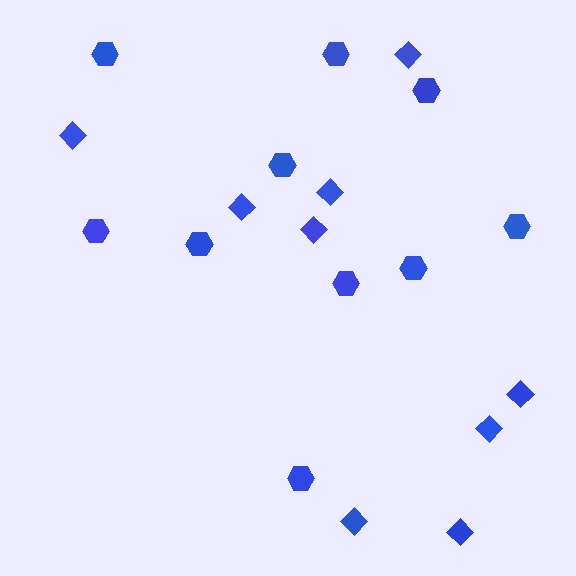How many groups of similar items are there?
There are 2 groups: one group of hexagons (10) and one group of diamonds (9).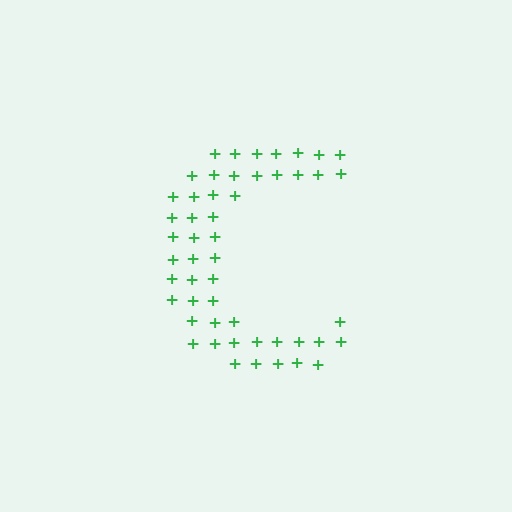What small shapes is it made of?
It is made of small plus signs.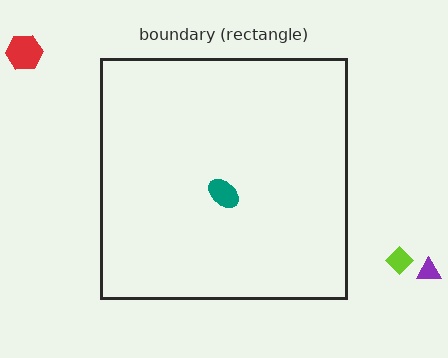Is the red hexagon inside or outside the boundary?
Outside.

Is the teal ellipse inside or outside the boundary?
Inside.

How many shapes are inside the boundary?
1 inside, 3 outside.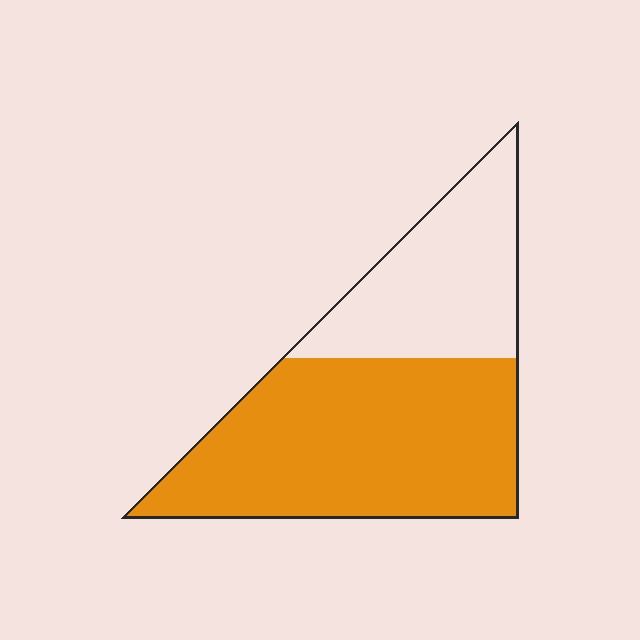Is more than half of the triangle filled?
Yes.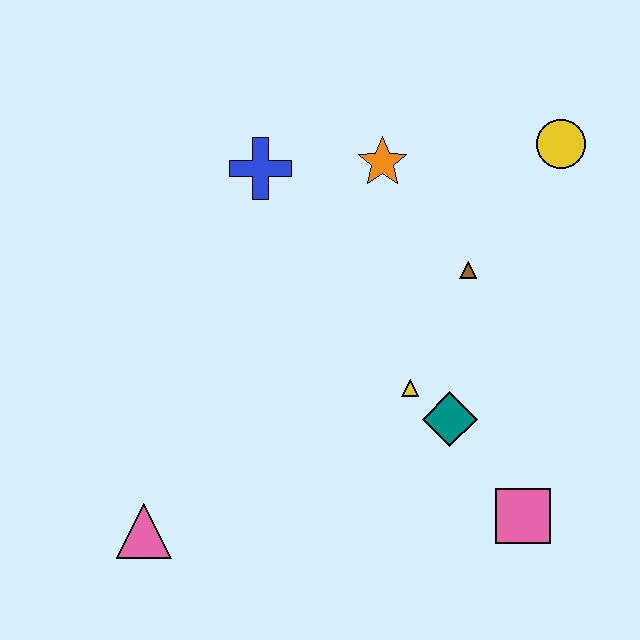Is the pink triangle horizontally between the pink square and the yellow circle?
No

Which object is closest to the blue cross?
The orange star is closest to the blue cross.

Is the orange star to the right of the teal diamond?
No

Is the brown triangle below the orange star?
Yes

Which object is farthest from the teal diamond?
The pink triangle is farthest from the teal diamond.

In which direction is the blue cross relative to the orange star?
The blue cross is to the left of the orange star.